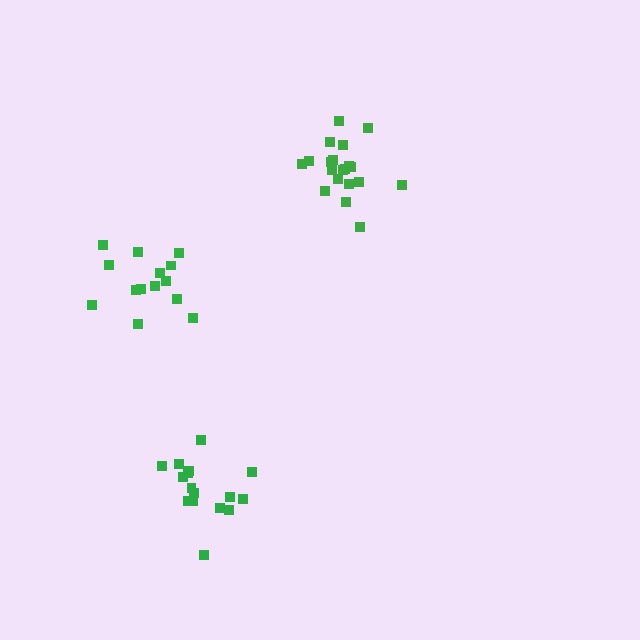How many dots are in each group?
Group 1: 14 dots, Group 2: 20 dots, Group 3: 16 dots (50 total).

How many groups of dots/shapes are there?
There are 3 groups.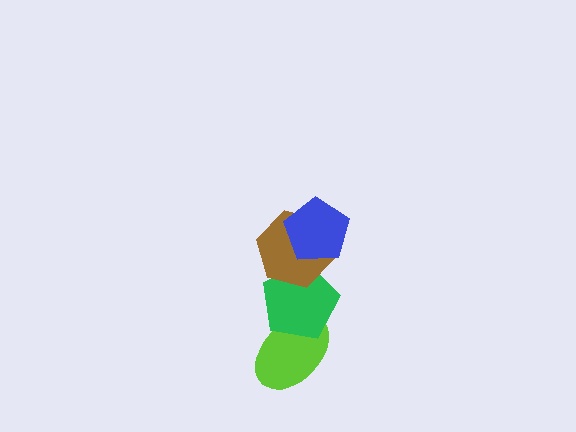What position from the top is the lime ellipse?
The lime ellipse is 4th from the top.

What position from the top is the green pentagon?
The green pentagon is 3rd from the top.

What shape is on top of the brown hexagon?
The blue pentagon is on top of the brown hexagon.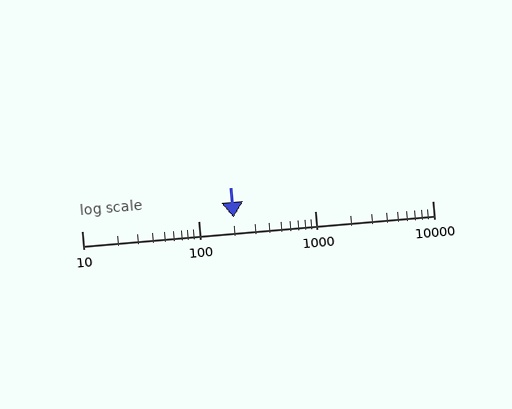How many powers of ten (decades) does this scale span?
The scale spans 3 decades, from 10 to 10000.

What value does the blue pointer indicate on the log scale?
The pointer indicates approximately 200.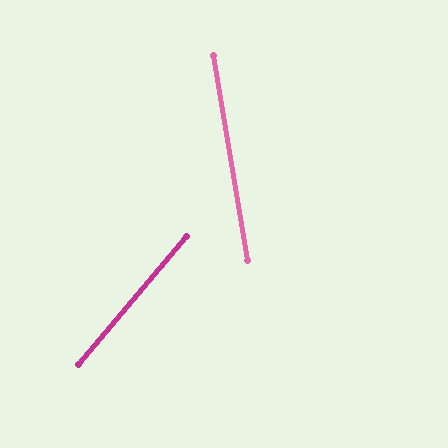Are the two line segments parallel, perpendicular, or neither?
Neither parallel nor perpendicular — they differ by about 50°.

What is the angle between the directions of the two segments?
Approximately 50 degrees.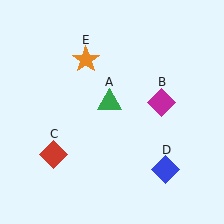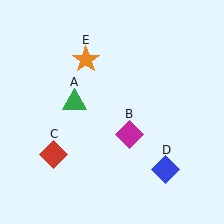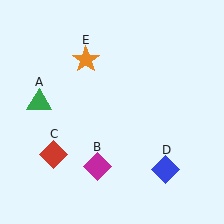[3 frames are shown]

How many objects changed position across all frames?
2 objects changed position: green triangle (object A), magenta diamond (object B).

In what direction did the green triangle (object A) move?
The green triangle (object A) moved left.